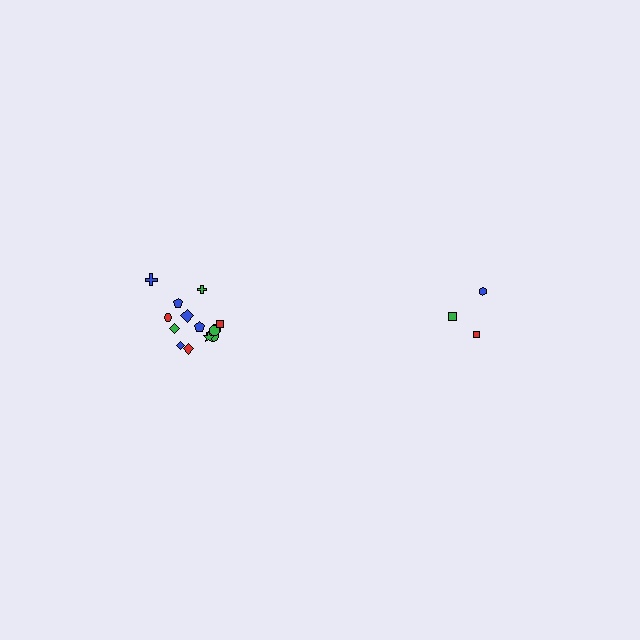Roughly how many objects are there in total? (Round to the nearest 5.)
Roughly 20 objects in total.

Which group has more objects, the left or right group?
The left group.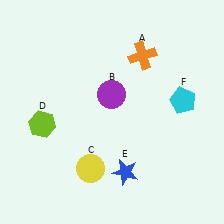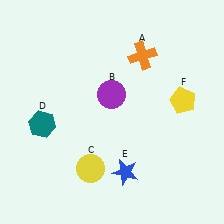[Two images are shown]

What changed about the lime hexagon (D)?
In Image 1, D is lime. In Image 2, it changed to teal.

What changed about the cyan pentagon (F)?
In Image 1, F is cyan. In Image 2, it changed to yellow.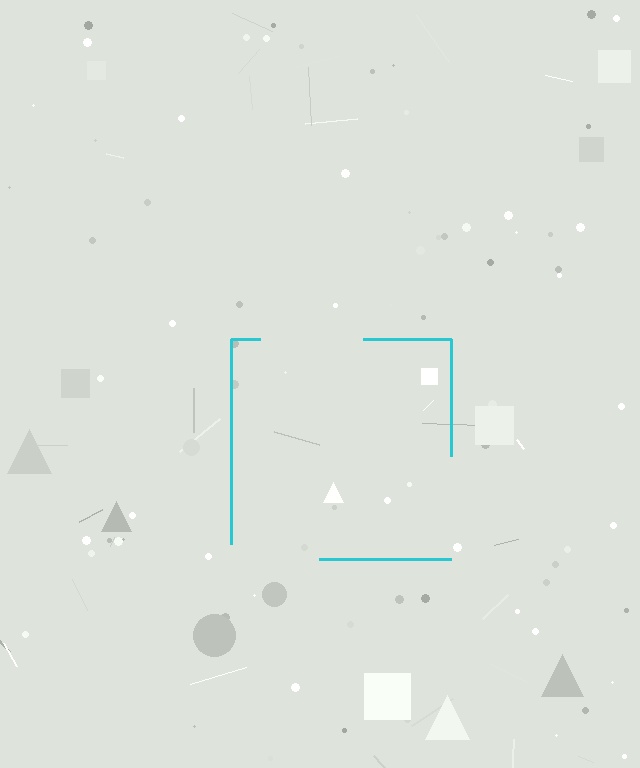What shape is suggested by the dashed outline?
The dashed outline suggests a square.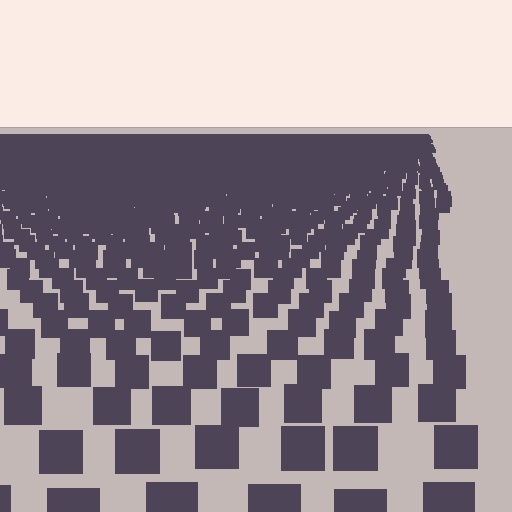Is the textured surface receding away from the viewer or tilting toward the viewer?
The surface is receding away from the viewer. Texture elements get smaller and denser toward the top.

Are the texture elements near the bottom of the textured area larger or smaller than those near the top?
Larger. Near the bottom, elements are closer to the viewer and appear at a bigger on-screen size.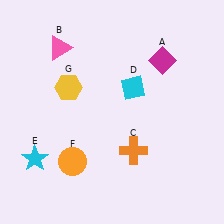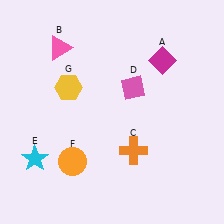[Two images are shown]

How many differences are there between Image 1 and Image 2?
There is 1 difference between the two images.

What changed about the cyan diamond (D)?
In Image 1, D is cyan. In Image 2, it changed to pink.